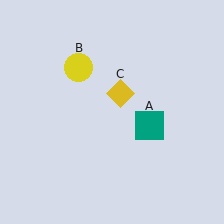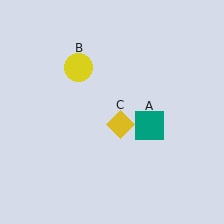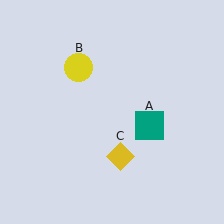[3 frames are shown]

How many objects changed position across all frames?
1 object changed position: yellow diamond (object C).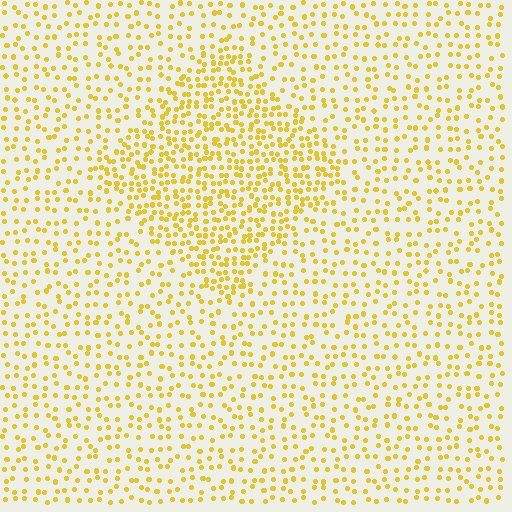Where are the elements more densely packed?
The elements are more densely packed inside the diamond boundary.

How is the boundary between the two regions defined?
The boundary is defined by a change in element density (approximately 1.9x ratio). All elements are the same color, size, and shape.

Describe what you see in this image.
The image contains small yellow elements arranged at two different densities. A diamond-shaped region is visible where the elements are more densely packed than the surrounding area.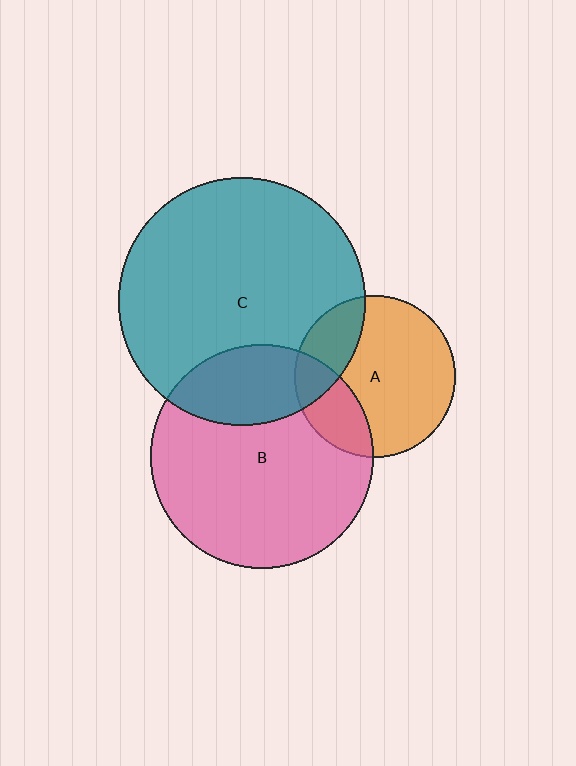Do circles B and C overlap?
Yes.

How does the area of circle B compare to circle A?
Approximately 1.9 times.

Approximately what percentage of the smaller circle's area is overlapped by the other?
Approximately 25%.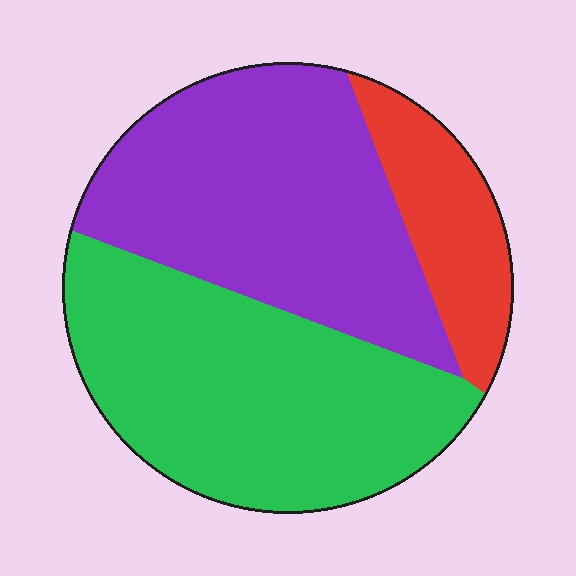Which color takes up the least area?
Red, at roughly 15%.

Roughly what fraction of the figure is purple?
Purple takes up about two fifths (2/5) of the figure.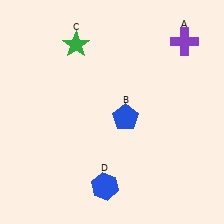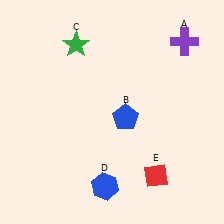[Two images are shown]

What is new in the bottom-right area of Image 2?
A red diamond (E) was added in the bottom-right area of Image 2.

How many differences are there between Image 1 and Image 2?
There is 1 difference between the two images.